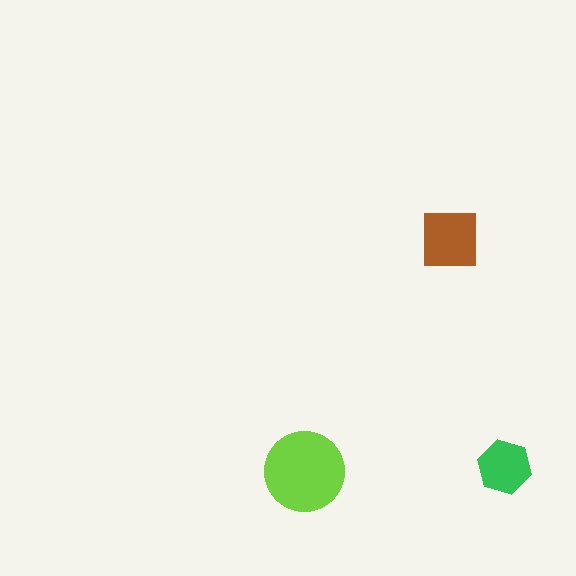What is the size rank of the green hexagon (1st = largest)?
3rd.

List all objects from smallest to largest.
The green hexagon, the brown square, the lime circle.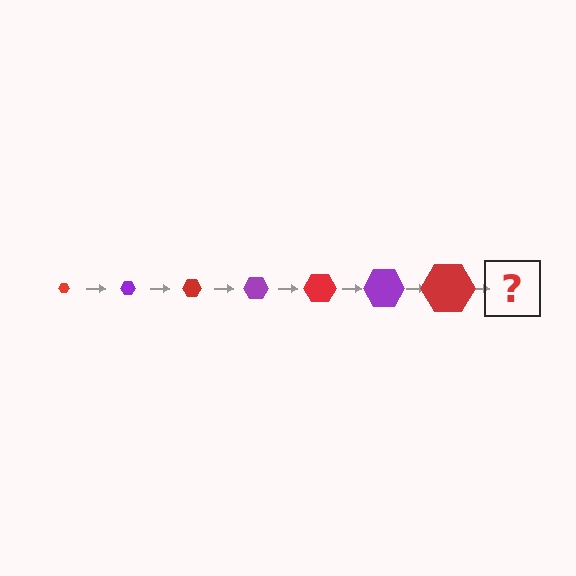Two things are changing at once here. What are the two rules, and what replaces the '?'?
The two rules are that the hexagon grows larger each step and the color cycles through red and purple. The '?' should be a purple hexagon, larger than the previous one.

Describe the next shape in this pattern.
It should be a purple hexagon, larger than the previous one.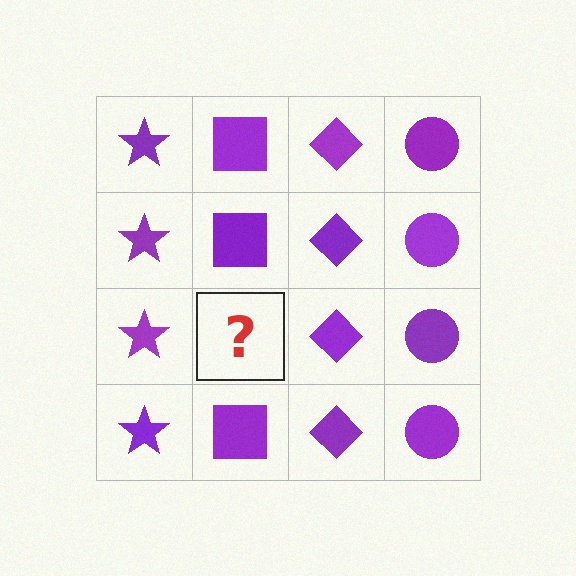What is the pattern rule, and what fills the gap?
The rule is that each column has a consistent shape. The gap should be filled with a purple square.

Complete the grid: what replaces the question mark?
The question mark should be replaced with a purple square.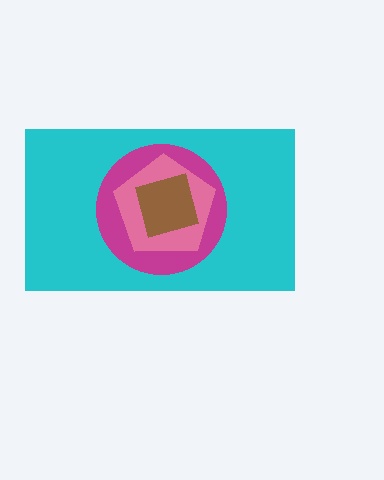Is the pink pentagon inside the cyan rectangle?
Yes.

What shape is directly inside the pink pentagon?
The brown square.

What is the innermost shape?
The brown square.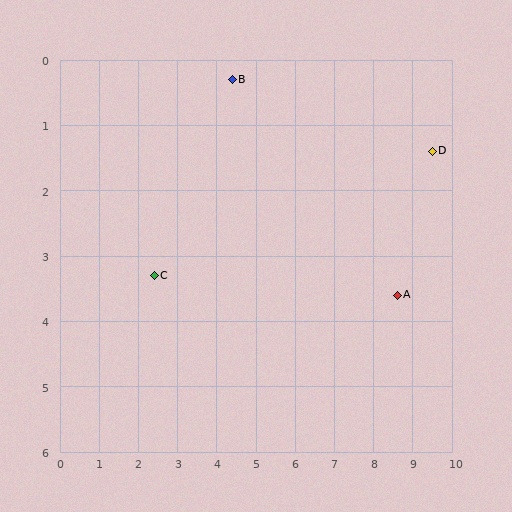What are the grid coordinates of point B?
Point B is at approximately (4.4, 0.3).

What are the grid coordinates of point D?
Point D is at approximately (9.5, 1.4).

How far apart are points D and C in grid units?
Points D and C are about 7.3 grid units apart.